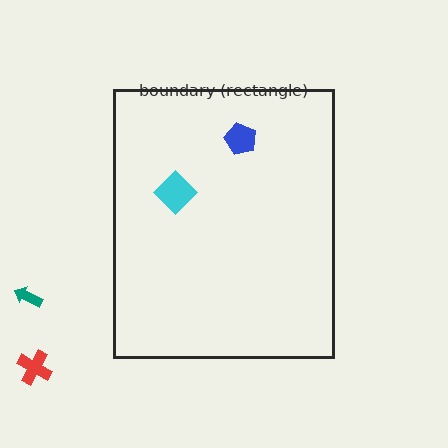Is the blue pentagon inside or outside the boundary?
Inside.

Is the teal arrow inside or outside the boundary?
Outside.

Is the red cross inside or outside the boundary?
Outside.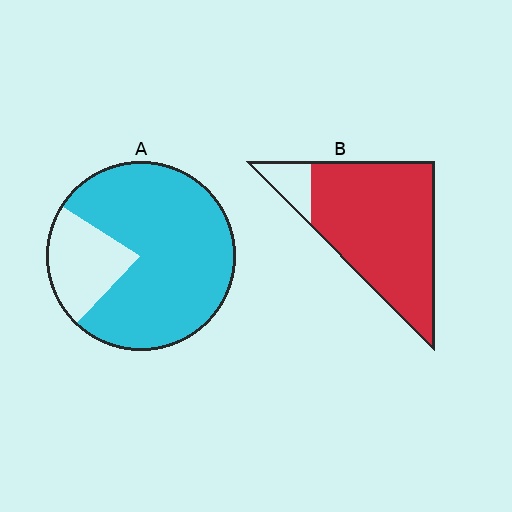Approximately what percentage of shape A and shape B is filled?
A is approximately 80% and B is approximately 90%.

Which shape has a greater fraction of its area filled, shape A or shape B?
Shape B.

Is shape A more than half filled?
Yes.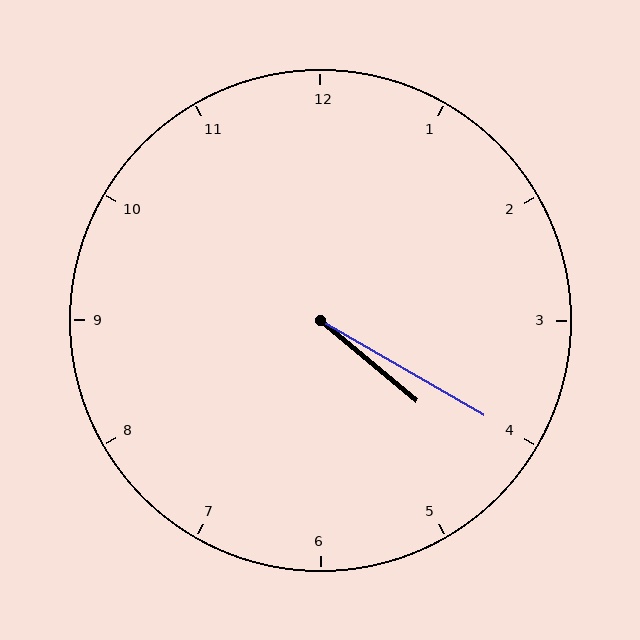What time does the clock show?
4:20.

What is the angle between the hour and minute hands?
Approximately 10 degrees.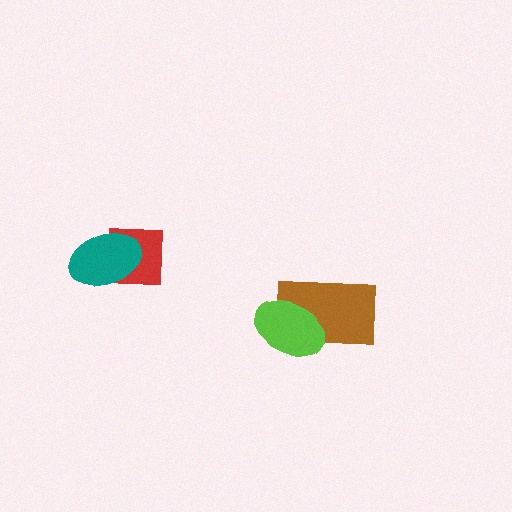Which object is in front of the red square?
The teal ellipse is in front of the red square.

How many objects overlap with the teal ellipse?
1 object overlaps with the teal ellipse.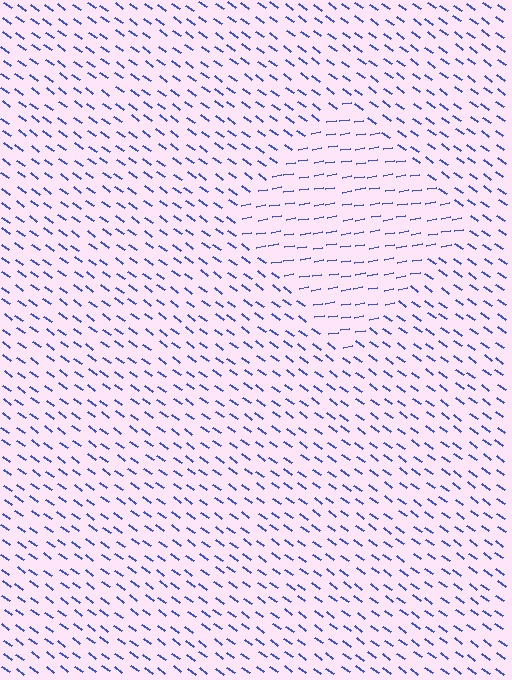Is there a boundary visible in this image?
Yes, there is a texture boundary formed by a change in line orientation.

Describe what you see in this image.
The image is filled with small blue line segments. A diamond region in the image has lines oriented differently from the surrounding lines, creating a visible texture boundary.